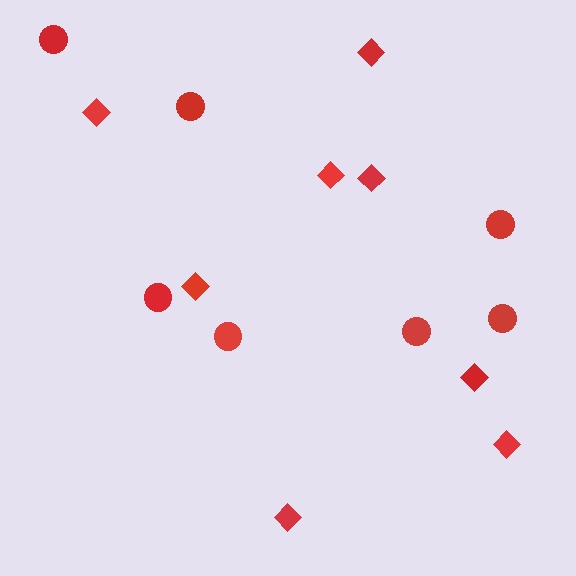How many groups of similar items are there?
There are 2 groups: one group of circles (7) and one group of diamonds (8).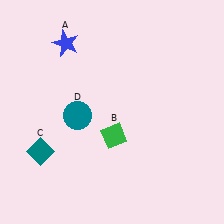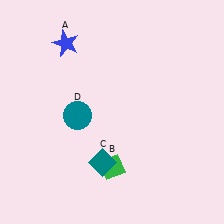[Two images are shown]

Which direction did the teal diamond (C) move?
The teal diamond (C) moved right.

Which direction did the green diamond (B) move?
The green diamond (B) moved down.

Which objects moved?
The objects that moved are: the green diamond (B), the teal diamond (C).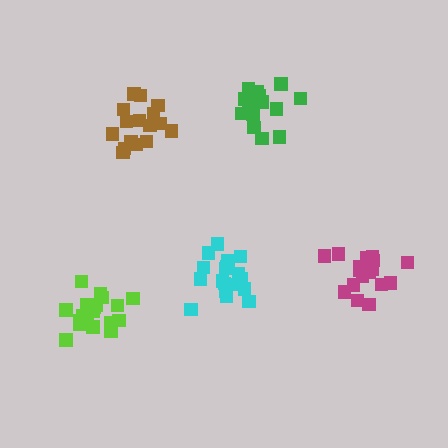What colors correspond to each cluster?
The clusters are colored: cyan, green, lime, brown, magenta.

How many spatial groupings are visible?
There are 5 spatial groupings.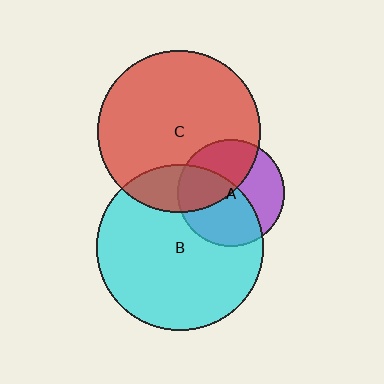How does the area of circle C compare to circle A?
Approximately 2.3 times.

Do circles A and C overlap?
Yes.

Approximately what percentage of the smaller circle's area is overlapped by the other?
Approximately 45%.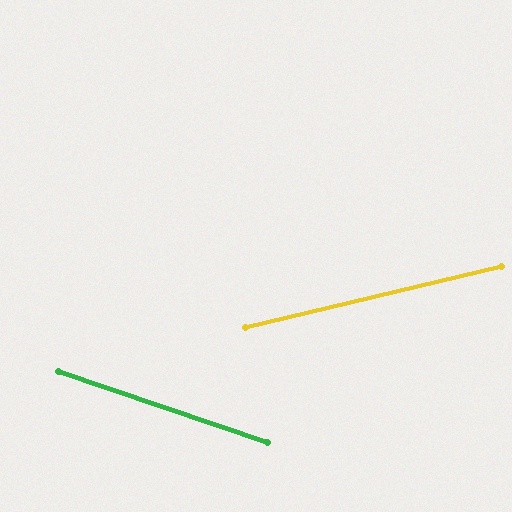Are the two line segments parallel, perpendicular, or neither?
Neither parallel nor perpendicular — they differ by about 32°.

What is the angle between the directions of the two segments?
Approximately 32 degrees.